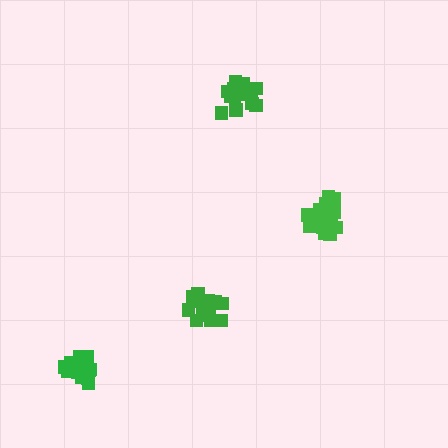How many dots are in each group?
Group 1: 21 dots, Group 2: 19 dots, Group 3: 16 dots, Group 4: 18 dots (74 total).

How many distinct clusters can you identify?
There are 4 distinct clusters.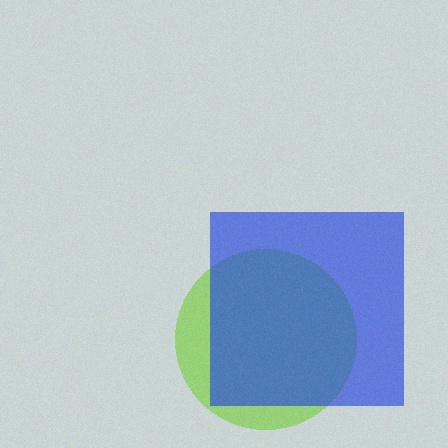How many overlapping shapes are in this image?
There are 2 overlapping shapes in the image.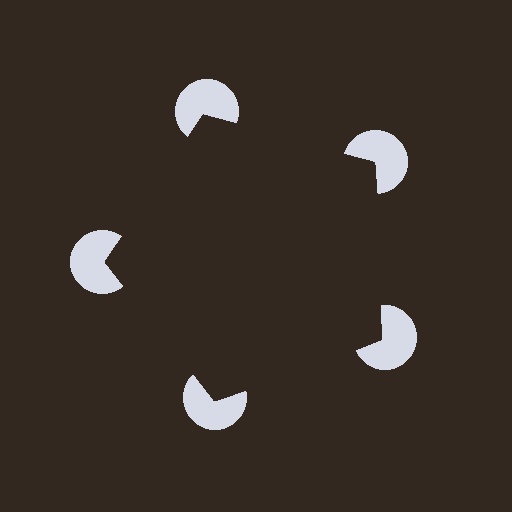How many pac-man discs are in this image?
There are 5 — one at each vertex of the illusory pentagon.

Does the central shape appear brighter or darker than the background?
It typically appears slightly darker than the background, even though no actual brightness change is drawn.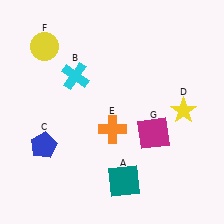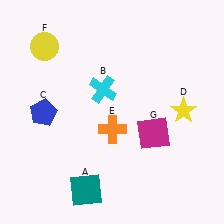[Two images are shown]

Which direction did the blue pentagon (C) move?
The blue pentagon (C) moved up.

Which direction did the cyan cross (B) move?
The cyan cross (B) moved right.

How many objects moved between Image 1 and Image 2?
3 objects moved between the two images.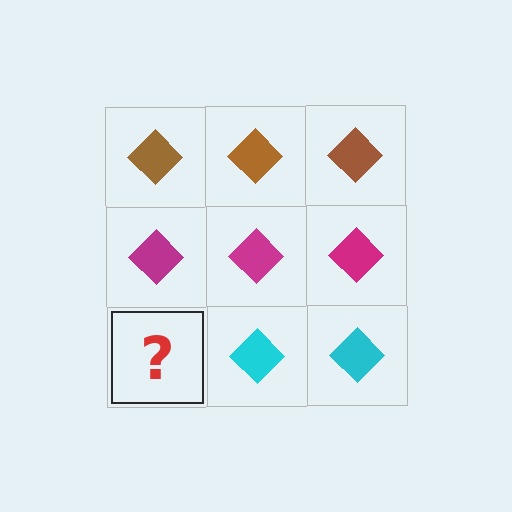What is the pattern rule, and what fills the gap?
The rule is that each row has a consistent color. The gap should be filled with a cyan diamond.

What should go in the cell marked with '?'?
The missing cell should contain a cyan diamond.